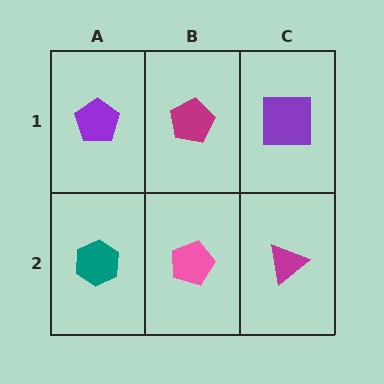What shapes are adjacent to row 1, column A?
A teal hexagon (row 2, column A), a magenta pentagon (row 1, column B).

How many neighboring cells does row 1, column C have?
2.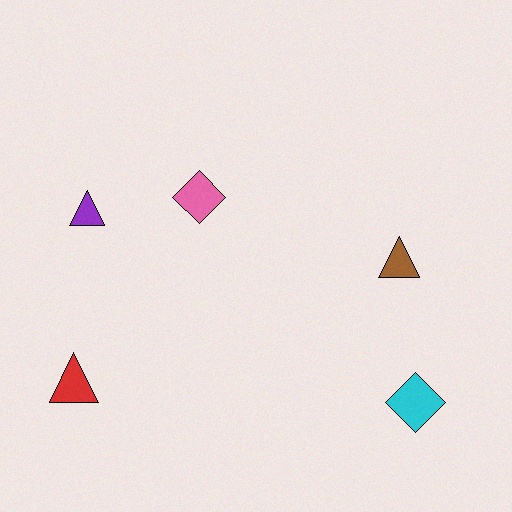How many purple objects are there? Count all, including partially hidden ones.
There is 1 purple object.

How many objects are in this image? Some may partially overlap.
There are 5 objects.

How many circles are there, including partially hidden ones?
There are no circles.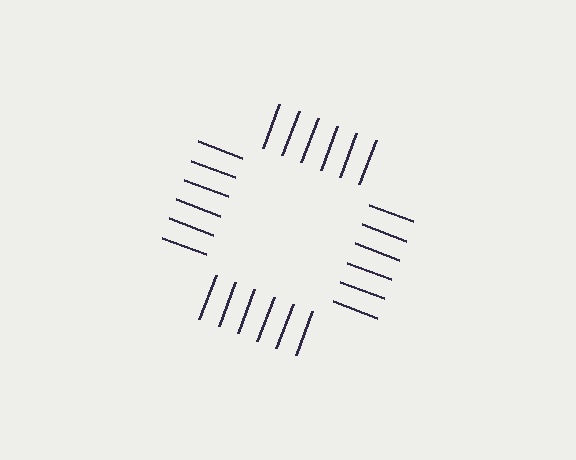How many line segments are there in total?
24 — 6 along each of the 4 edges.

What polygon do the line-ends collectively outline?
An illusory square — the line segments terminate on its edges but no continuous stroke is drawn.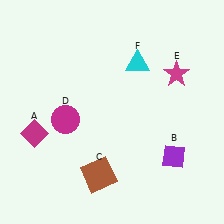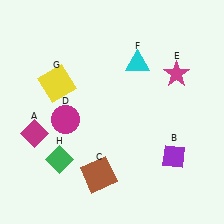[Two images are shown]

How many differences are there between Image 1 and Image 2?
There are 2 differences between the two images.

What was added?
A yellow square (G), a green diamond (H) were added in Image 2.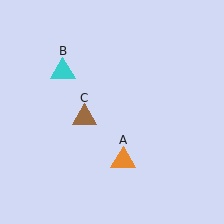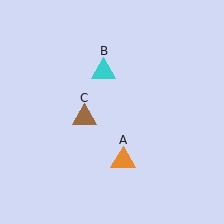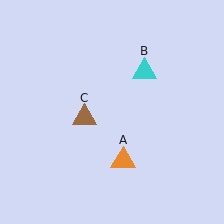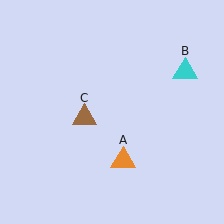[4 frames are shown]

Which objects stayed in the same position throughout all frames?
Orange triangle (object A) and brown triangle (object C) remained stationary.